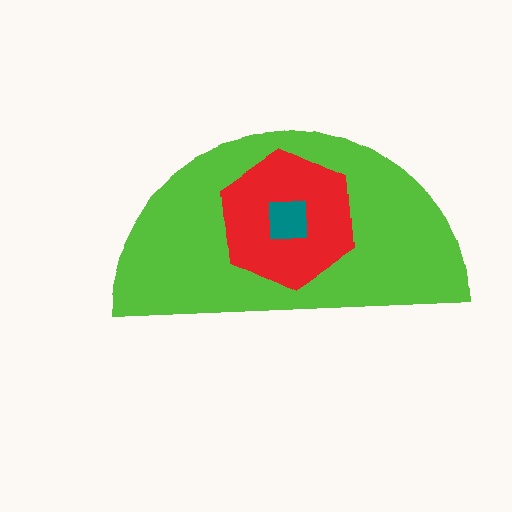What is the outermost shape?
The lime semicircle.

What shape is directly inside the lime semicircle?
The red hexagon.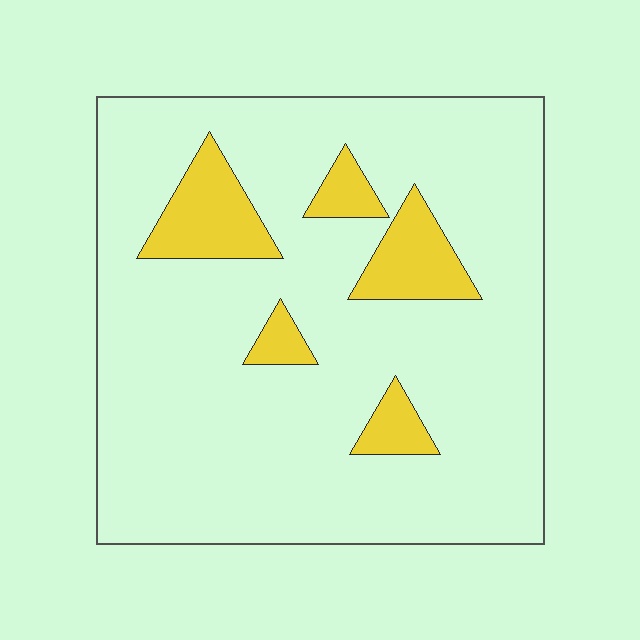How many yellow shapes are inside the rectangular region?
5.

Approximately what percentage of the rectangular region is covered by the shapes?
Approximately 15%.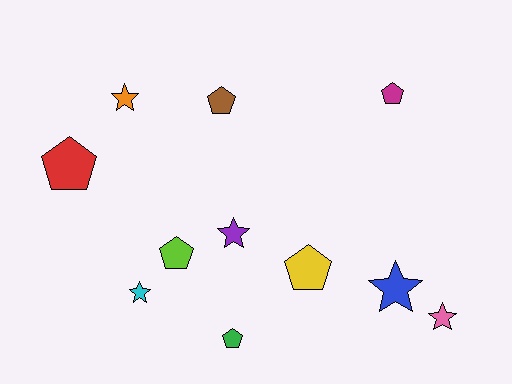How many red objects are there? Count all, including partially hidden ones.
There is 1 red object.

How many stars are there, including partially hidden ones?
There are 5 stars.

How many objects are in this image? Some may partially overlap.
There are 11 objects.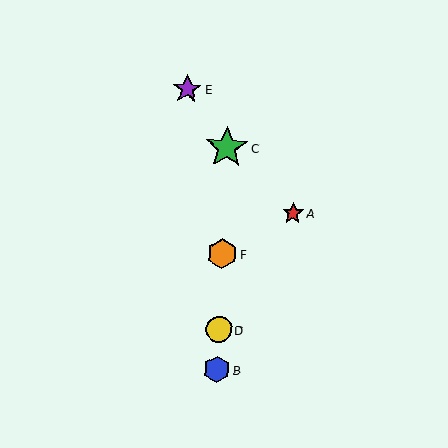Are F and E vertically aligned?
No, F is at x≈222 and E is at x≈187.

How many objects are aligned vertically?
4 objects (B, C, D, F) are aligned vertically.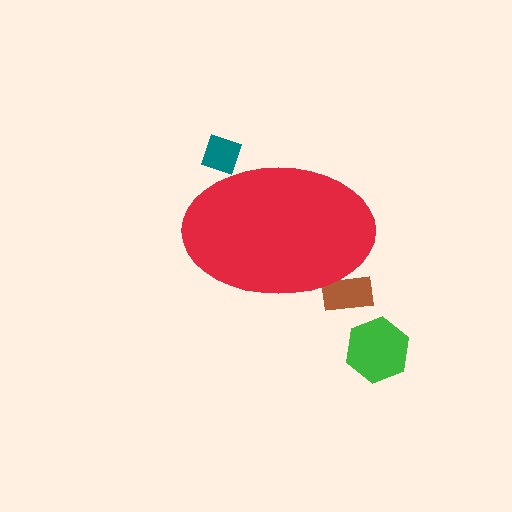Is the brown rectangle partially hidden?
Yes, the brown rectangle is partially hidden behind the red ellipse.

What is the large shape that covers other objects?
A red ellipse.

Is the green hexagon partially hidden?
No, the green hexagon is fully visible.